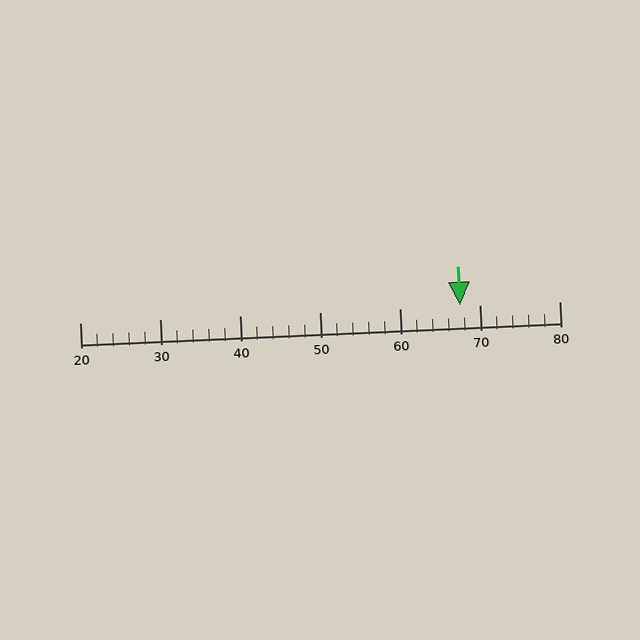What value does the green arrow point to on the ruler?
The green arrow points to approximately 68.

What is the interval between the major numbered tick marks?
The major tick marks are spaced 10 units apart.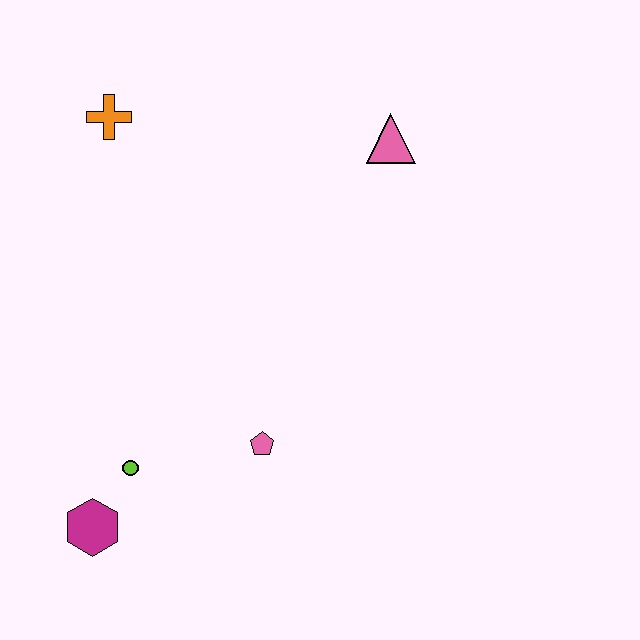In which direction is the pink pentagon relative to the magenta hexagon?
The pink pentagon is to the right of the magenta hexagon.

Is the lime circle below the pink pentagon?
Yes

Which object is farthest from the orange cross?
The magenta hexagon is farthest from the orange cross.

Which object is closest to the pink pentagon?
The lime circle is closest to the pink pentagon.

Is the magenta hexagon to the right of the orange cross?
No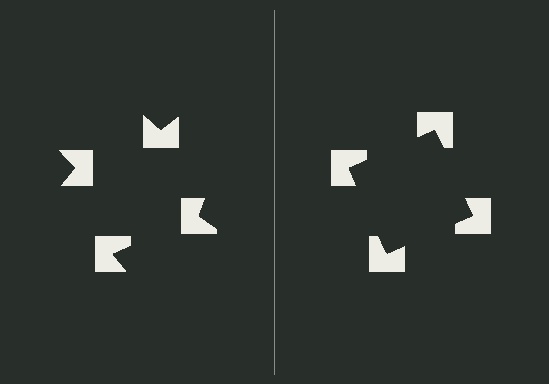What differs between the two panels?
The notched squares are positioned identically on both sides; only the wedge orientations differ. On the right they align to a square; on the left they are misaligned.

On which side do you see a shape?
An illusory square appears on the right side. On the left side the wedge cuts are rotated, so no coherent shape forms.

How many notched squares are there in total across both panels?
8 — 4 on each side.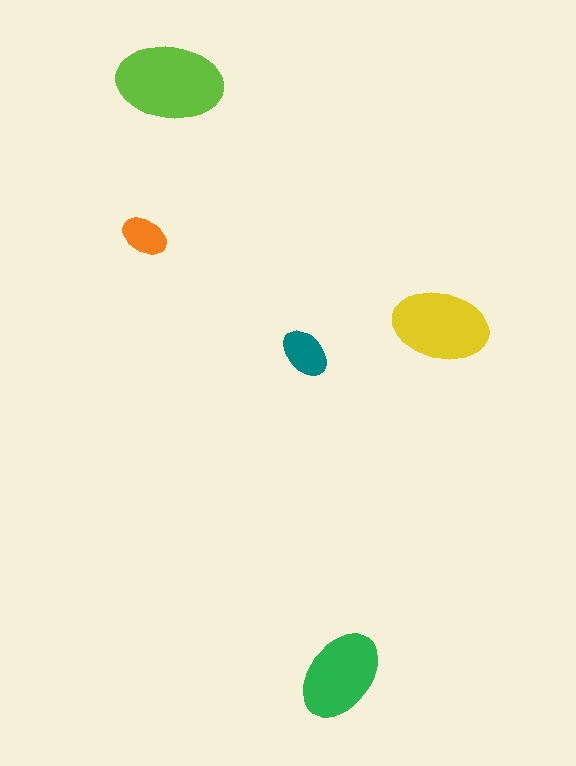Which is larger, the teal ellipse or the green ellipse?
The green one.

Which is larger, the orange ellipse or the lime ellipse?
The lime one.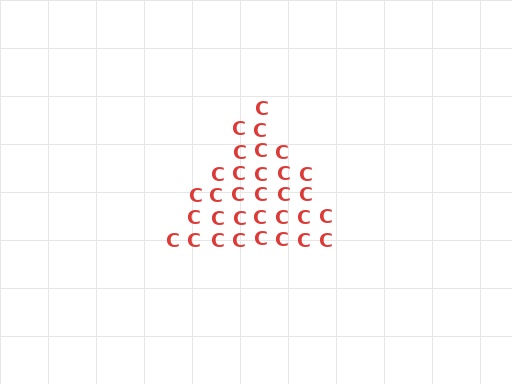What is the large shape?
The large shape is a triangle.